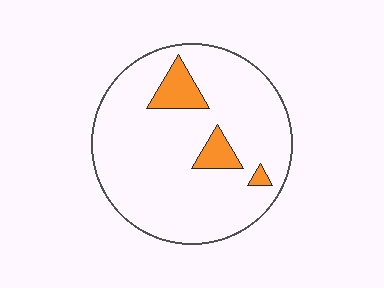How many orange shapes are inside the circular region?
3.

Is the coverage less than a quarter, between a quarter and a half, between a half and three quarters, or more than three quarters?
Less than a quarter.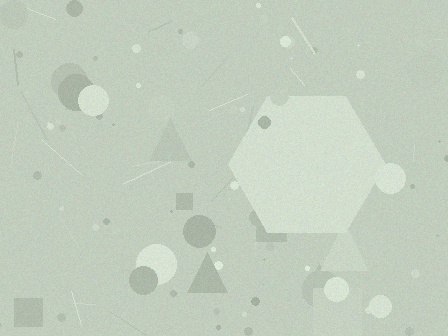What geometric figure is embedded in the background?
A hexagon is embedded in the background.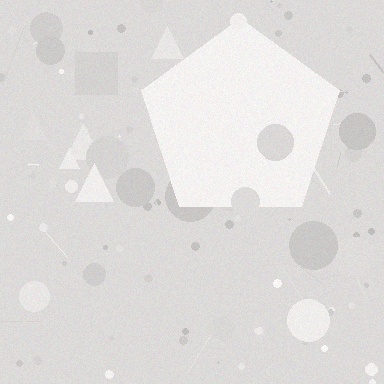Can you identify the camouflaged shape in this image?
The camouflaged shape is a pentagon.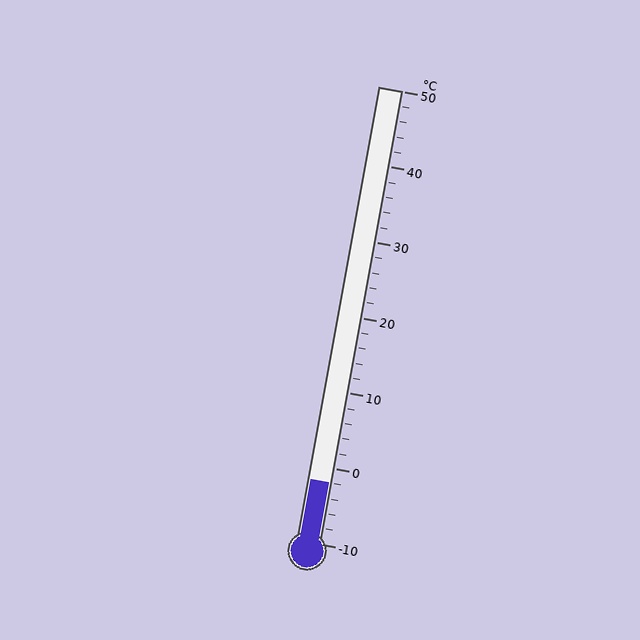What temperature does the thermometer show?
The thermometer shows approximately -2°C.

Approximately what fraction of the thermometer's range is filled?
The thermometer is filled to approximately 15% of its range.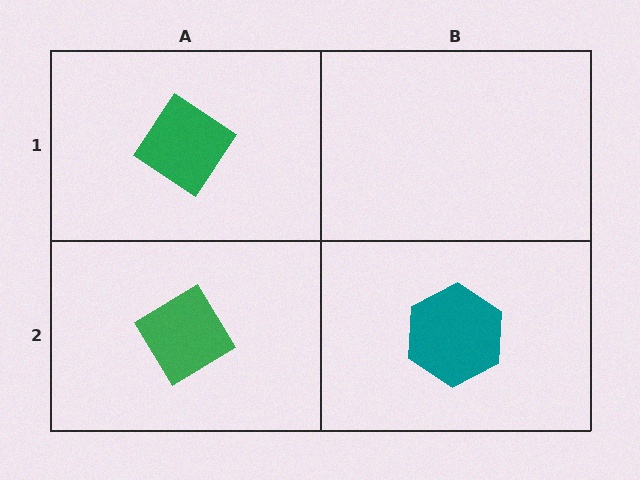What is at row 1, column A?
A green diamond.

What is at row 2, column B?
A teal hexagon.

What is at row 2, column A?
A green diamond.